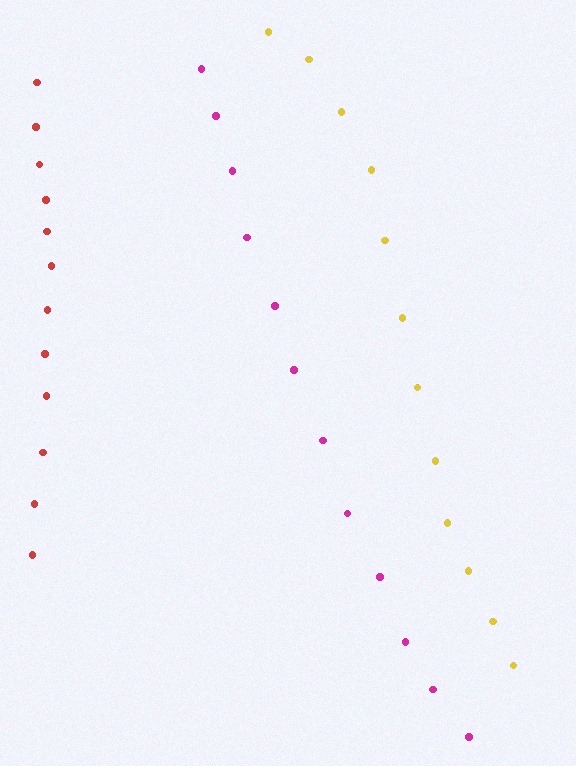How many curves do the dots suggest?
There are 3 distinct paths.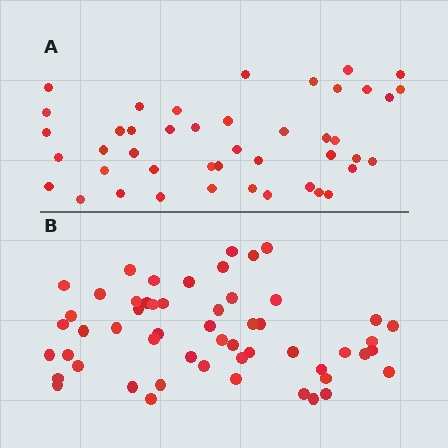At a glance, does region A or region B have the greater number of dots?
Region B (the bottom region) has more dots.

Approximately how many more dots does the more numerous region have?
Region B has roughly 10 or so more dots than region A.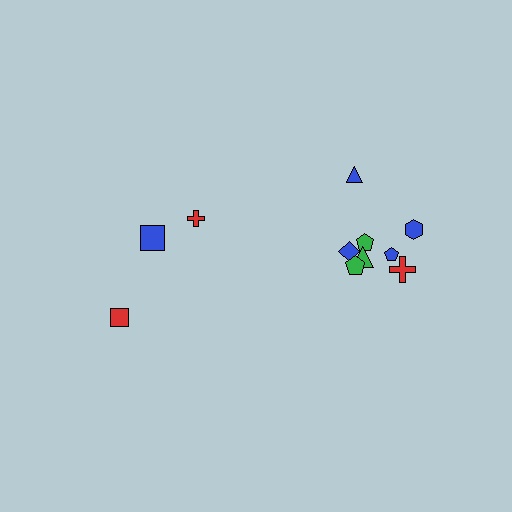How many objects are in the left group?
There are 3 objects.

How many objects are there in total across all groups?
There are 11 objects.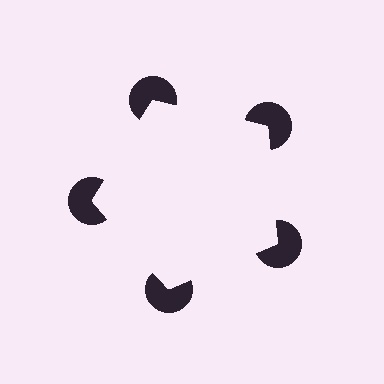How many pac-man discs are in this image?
There are 5 — one at each vertex of the illusory pentagon.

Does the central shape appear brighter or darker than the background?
It typically appears slightly brighter than the background, even though no actual brightness change is drawn.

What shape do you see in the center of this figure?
An illusory pentagon — its edges are inferred from the aligned wedge cuts in the pac-man discs, not physically drawn.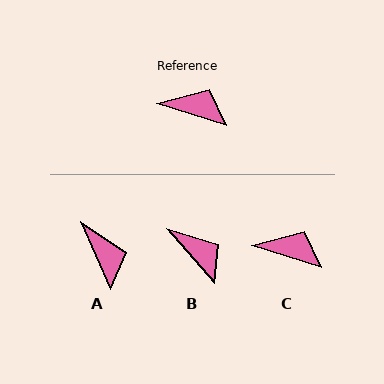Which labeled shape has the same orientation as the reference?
C.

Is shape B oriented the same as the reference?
No, it is off by about 31 degrees.